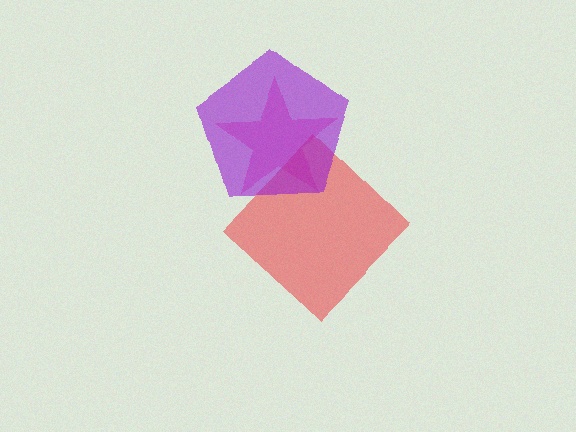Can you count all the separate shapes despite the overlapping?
Yes, there are 3 separate shapes.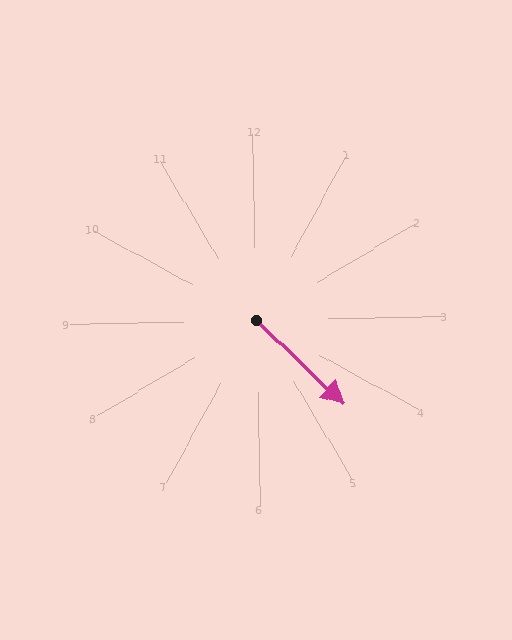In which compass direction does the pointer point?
Southeast.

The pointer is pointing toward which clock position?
Roughly 5 o'clock.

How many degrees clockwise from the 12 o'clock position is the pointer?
Approximately 135 degrees.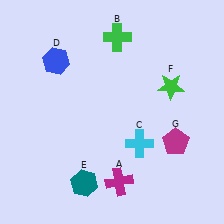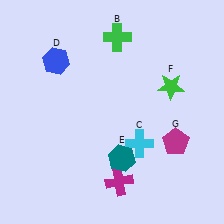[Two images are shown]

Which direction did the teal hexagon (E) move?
The teal hexagon (E) moved right.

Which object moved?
The teal hexagon (E) moved right.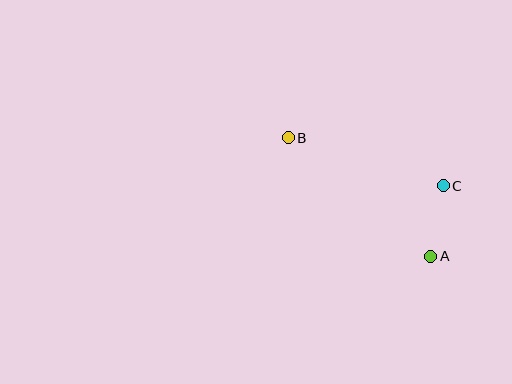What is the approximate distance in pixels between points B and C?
The distance between B and C is approximately 162 pixels.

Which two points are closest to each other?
Points A and C are closest to each other.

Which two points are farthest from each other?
Points A and B are farthest from each other.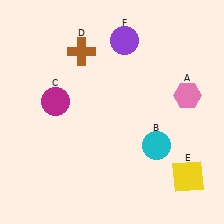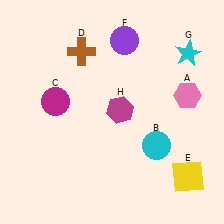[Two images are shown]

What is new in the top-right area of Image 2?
A cyan star (G) was added in the top-right area of Image 2.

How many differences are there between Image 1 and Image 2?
There are 2 differences between the two images.